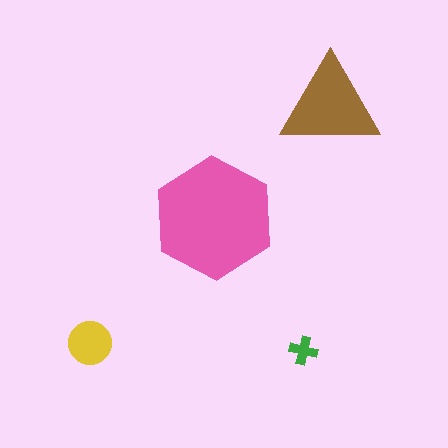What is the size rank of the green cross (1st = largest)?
4th.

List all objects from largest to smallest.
The pink hexagon, the brown triangle, the yellow circle, the green cross.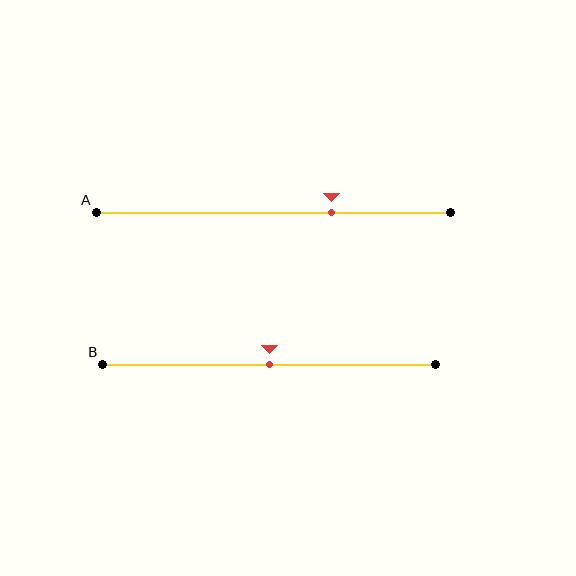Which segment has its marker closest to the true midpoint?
Segment B has its marker closest to the true midpoint.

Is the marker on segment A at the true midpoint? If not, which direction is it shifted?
No, the marker on segment A is shifted to the right by about 17% of the segment length.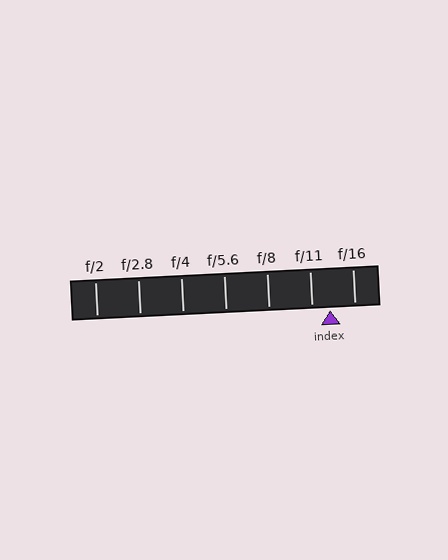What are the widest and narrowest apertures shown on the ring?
The widest aperture shown is f/2 and the narrowest is f/16.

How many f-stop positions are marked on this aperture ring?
There are 7 f-stop positions marked.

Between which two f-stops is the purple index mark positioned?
The index mark is between f/11 and f/16.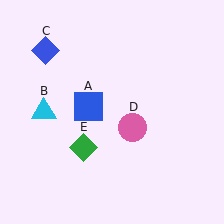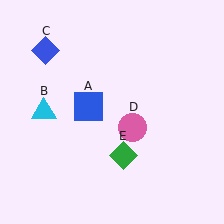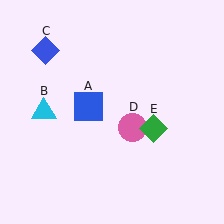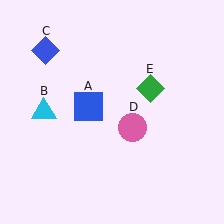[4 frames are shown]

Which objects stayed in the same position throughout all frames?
Blue square (object A) and cyan triangle (object B) and blue diamond (object C) and pink circle (object D) remained stationary.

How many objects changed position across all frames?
1 object changed position: green diamond (object E).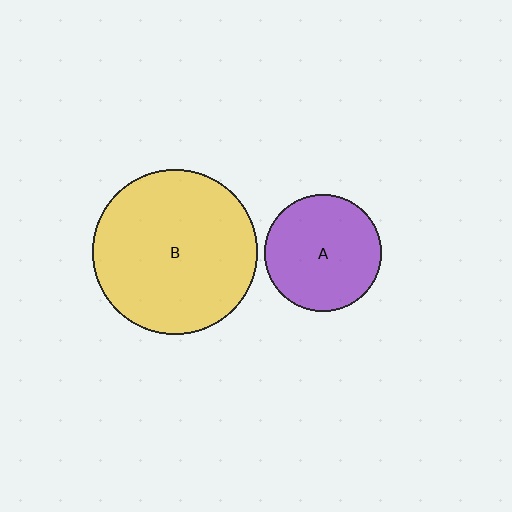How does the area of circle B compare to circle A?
Approximately 2.0 times.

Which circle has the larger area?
Circle B (yellow).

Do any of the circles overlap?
No, none of the circles overlap.